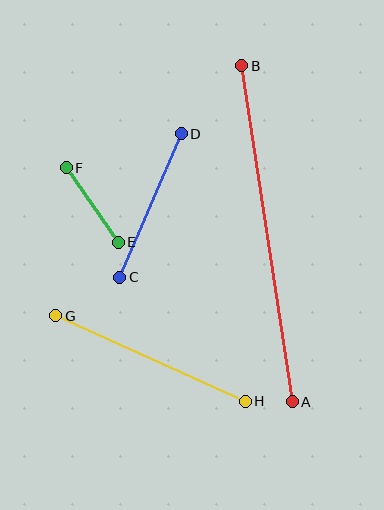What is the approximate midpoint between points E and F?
The midpoint is at approximately (92, 205) pixels.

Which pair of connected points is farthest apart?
Points A and B are farthest apart.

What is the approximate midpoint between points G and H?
The midpoint is at approximately (151, 359) pixels.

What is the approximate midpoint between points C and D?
The midpoint is at approximately (150, 206) pixels.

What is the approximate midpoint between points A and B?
The midpoint is at approximately (267, 234) pixels.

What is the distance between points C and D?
The distance is approximately 156 pixels.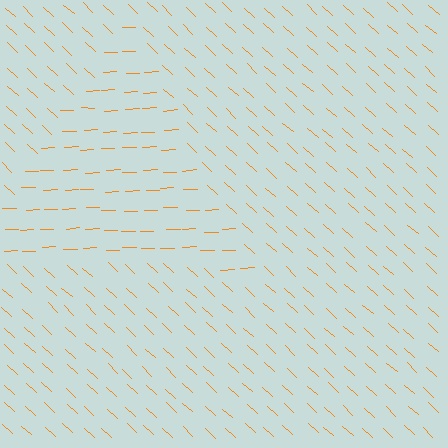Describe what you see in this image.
The image is filled with small orange line segments. A triangle region in the image has lines oriented differently from the surrounding lines, creating a visible texture boundary.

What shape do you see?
I see a triangle.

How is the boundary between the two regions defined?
The boundary is defined purely by a change in line orientation (approximately 45 degrees difference). All lines are the same color and thickness.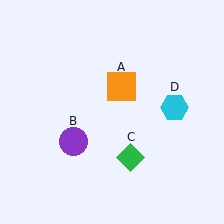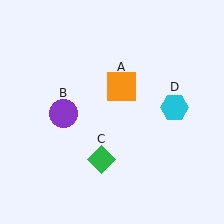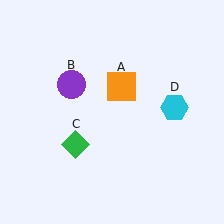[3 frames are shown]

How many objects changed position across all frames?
2 objects changed position: purple circle (object B), green diamond (object C).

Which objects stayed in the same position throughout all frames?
Orange square (object A) and cyan hexagon (object D) remained stationary.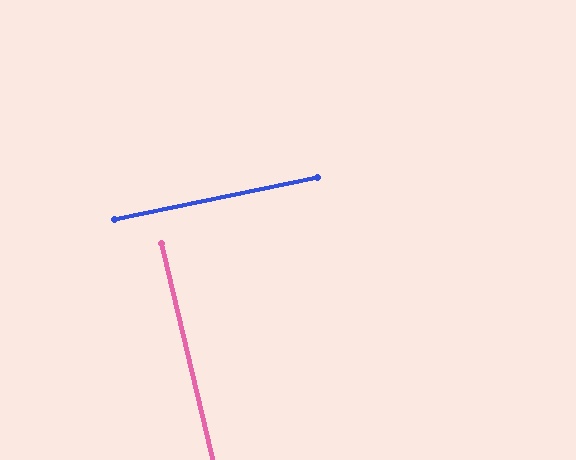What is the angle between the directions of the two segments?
Approximately 88 degrees.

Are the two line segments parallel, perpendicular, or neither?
Perpendicular — they meet at approximately 88°.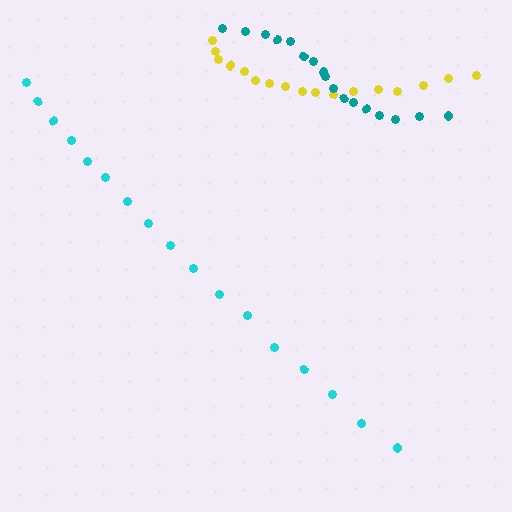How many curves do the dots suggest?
There are 3 distinct paths.